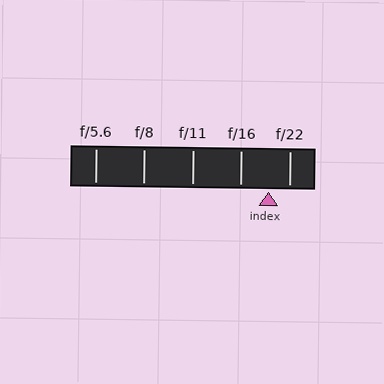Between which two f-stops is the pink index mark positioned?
The index mark is between f/16 and f/22.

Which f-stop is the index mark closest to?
The index mark is closest to f/22.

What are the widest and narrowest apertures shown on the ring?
The widest aperture shown is f/5.6 and the narrowest is f/22.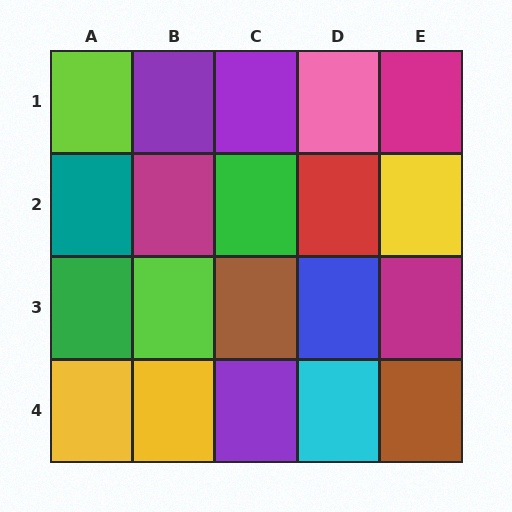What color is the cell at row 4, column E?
Brown.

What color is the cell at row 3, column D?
Blue.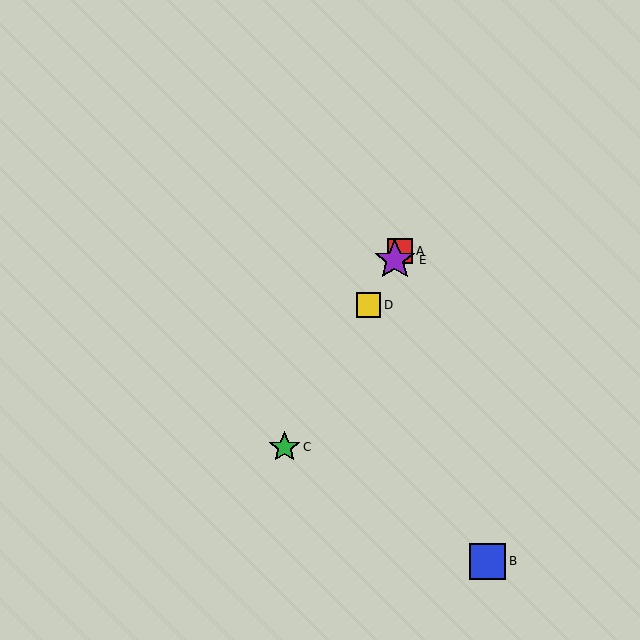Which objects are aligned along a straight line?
Objects A, C, D, E are aligned along a straight line.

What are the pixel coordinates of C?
Object C is at (284, 447).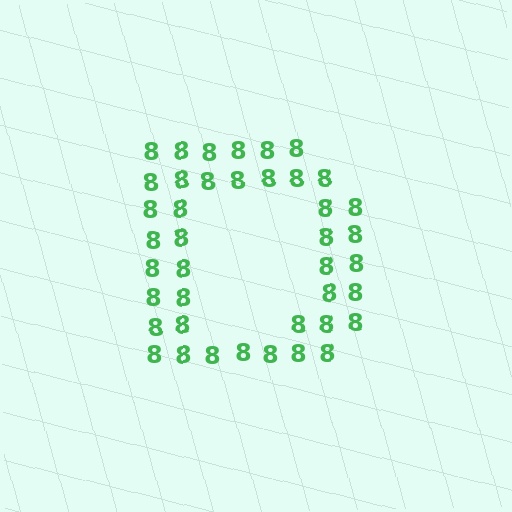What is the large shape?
The large shape is the letter D.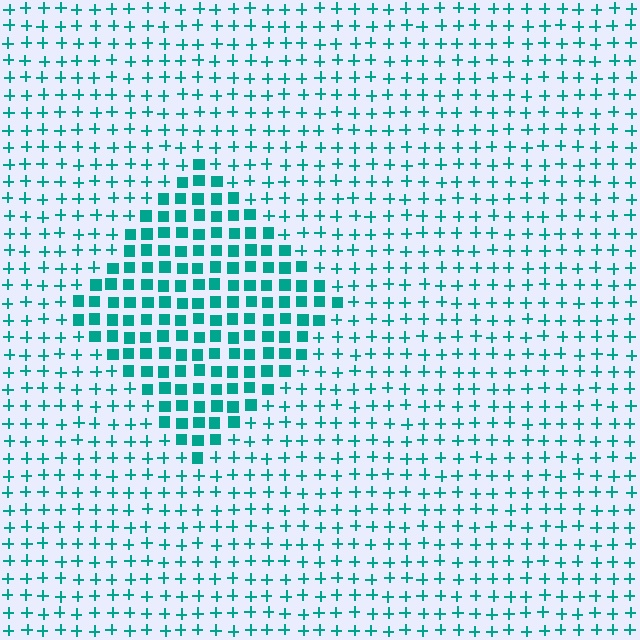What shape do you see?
I see a diamond.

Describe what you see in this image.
The image is filled with small teal elements arranged in a uniform grid. A diamond-shaped region contains squares, while the surrounding area contains plus signs. The boundary is defined purely by the change in element shape.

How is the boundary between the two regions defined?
The boundary is defined by a change in element shape: squares inside vs. plus signs outside. All elements share the same color and spacing.